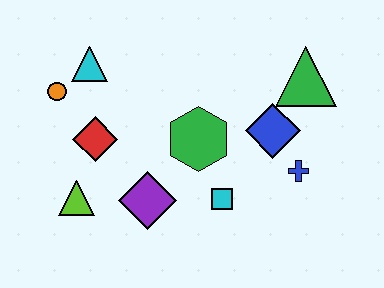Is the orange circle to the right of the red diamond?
No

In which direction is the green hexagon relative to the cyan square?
The green hexagon is above the cyan square.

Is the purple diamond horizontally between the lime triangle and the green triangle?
Yes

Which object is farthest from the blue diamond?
The orange circle is farthest from the blue diamond.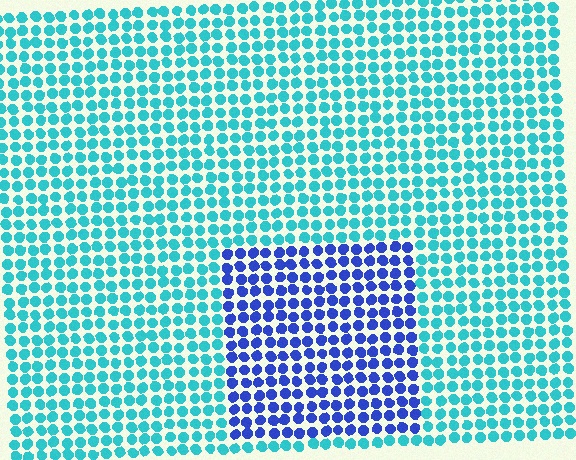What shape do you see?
I see a rectangle.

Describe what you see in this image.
The image is filled with small cyan elements in a uniform arrangement. A rectangle-shaped region is visible where the elements are tinted to a slightly different hue, forming a subtle color boundary.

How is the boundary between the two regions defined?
The boundary is defined purely by a slight shift in hue (about 50 degrees). Spacing, size, and orientation are identical on both sides.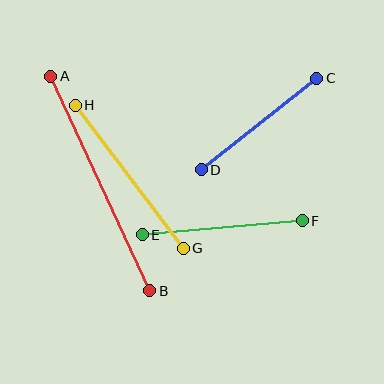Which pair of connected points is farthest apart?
Points A and B are farthest apart.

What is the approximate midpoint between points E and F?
The midpoint is at approximately (222, 228) pixels.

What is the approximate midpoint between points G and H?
The midpoint is at approximately (129, 177) pixels.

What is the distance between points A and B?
The distance is approximately 236 pixels.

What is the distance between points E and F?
The distance is approximately 161 pixels.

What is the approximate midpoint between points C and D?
The midpoint is at approximately (259, 124) pixels.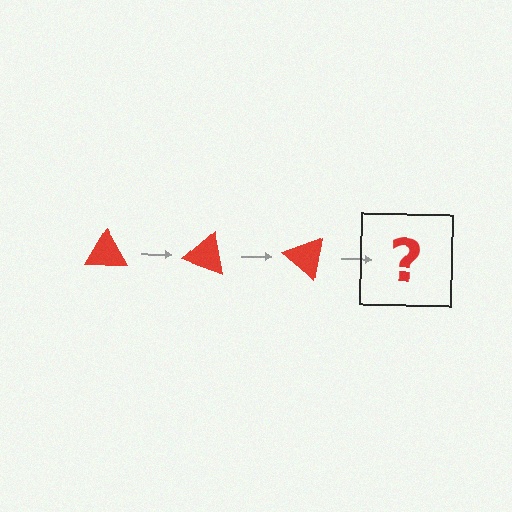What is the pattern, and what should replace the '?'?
The pattern is that the triangle rotates 20 degrees each step. The '?' should be a red triangle rotated 60 degrees.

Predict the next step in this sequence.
The next step is a red triangle rotated 60 degrees.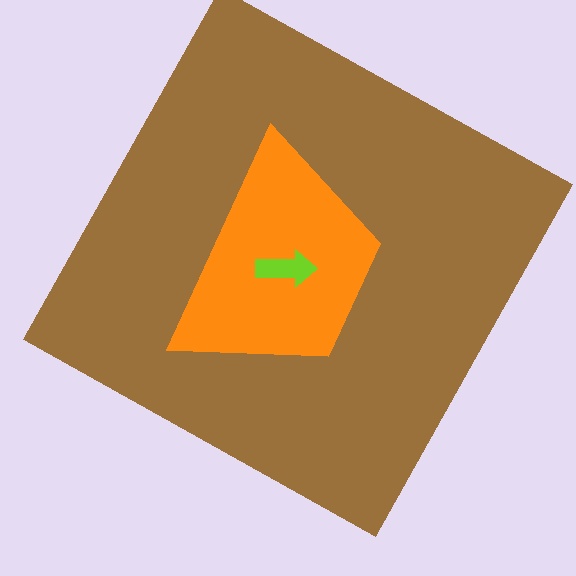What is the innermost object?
The lime arrow.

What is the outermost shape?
The brown square.